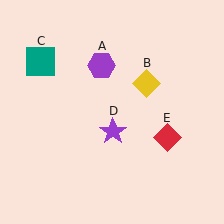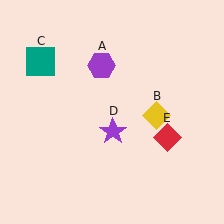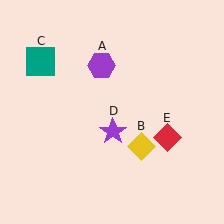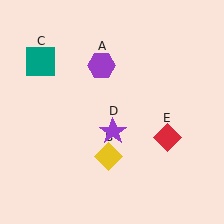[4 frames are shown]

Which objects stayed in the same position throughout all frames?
Purple hexagon (object A) and teal square (object C) and purple star (object D) and red diamond (object E) remained stationary.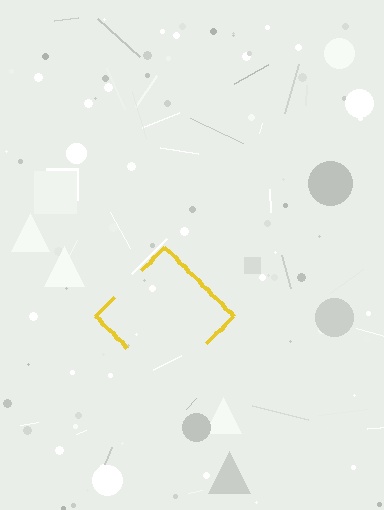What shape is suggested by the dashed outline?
The dashed outline suggests a diamond.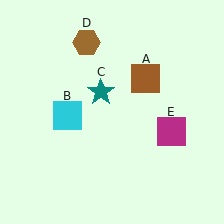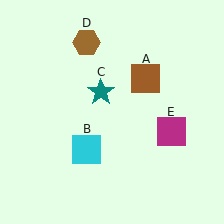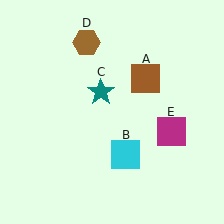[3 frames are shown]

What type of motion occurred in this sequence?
The cyan square (object B) rotated counterclockwise around the center of the scene.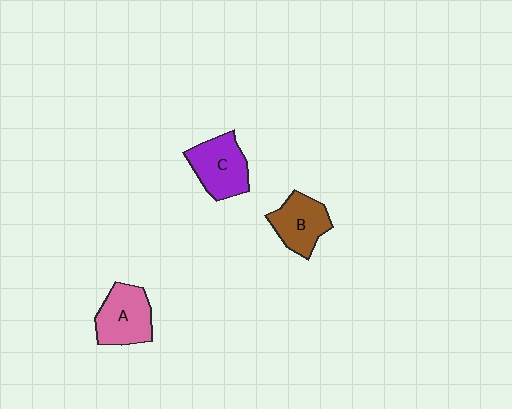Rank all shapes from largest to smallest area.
From largest to smallest: A (pink), C (purple), B (brown).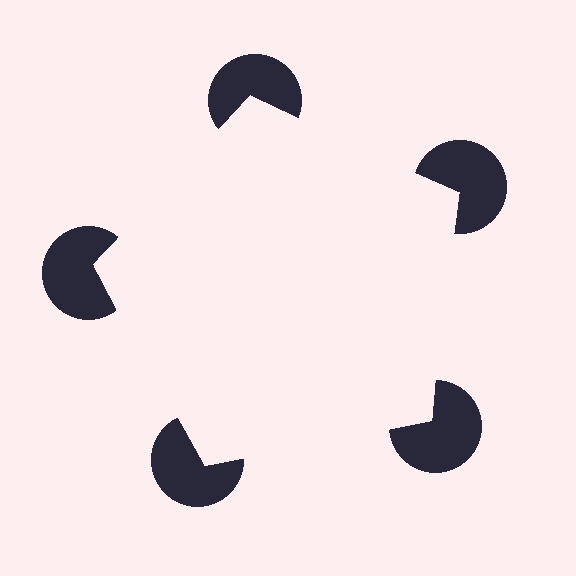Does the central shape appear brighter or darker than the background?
It typically appears slightly brighter than the background, even though no actual brightness change is drawn.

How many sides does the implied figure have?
5 sides.